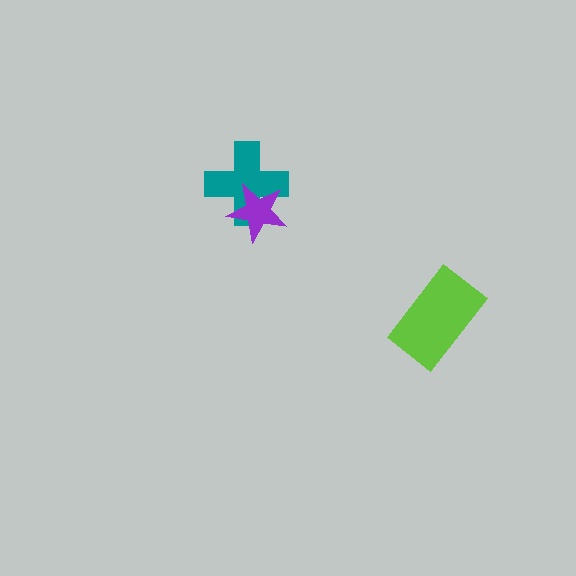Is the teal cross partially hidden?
Yes, it is partially covered by another shape.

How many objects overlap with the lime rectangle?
0 objects overlap with the lime rectangle.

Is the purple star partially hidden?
No, no other shape covers it.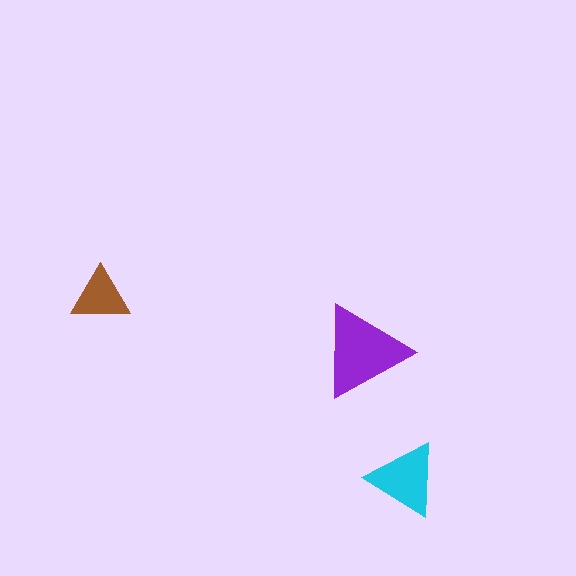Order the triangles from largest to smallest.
the purple one, the cyan one, the brown one.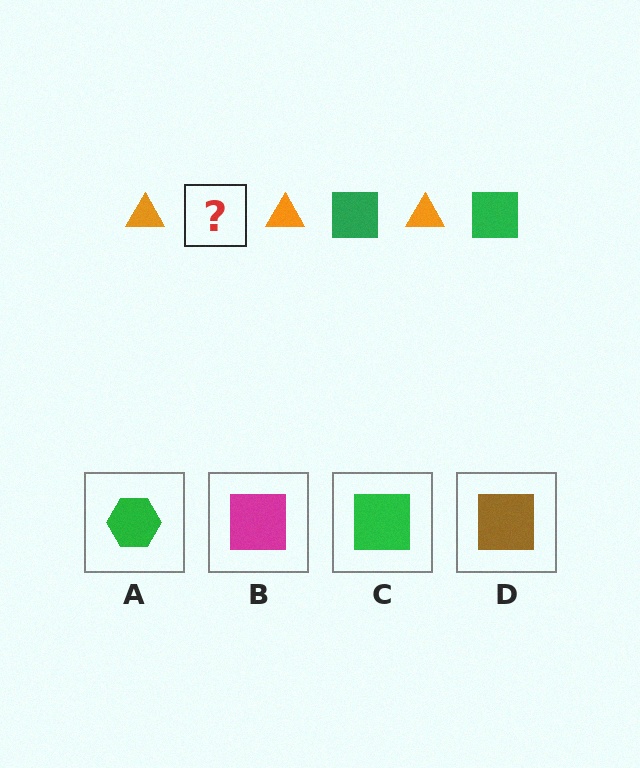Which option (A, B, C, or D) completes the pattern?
C.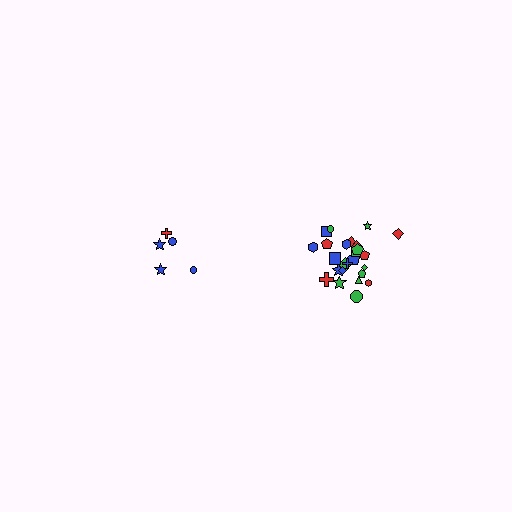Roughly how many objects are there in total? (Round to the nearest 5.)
Roughly 30 objects in total.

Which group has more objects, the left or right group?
The right group.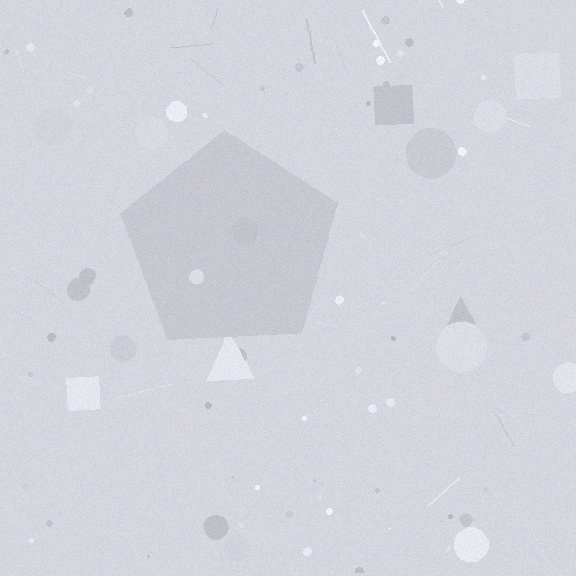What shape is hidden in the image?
A pentagon is hidden in the image.